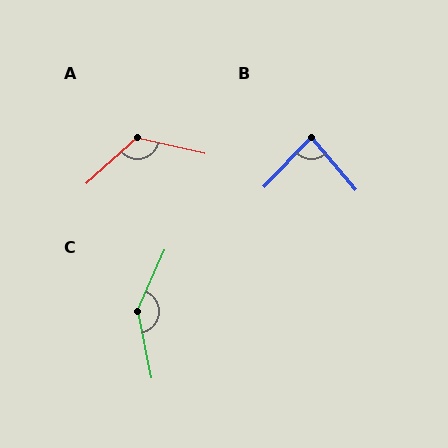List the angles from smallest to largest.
B (84°), A (126°), C (145°).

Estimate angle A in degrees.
Approximately 126 degrees.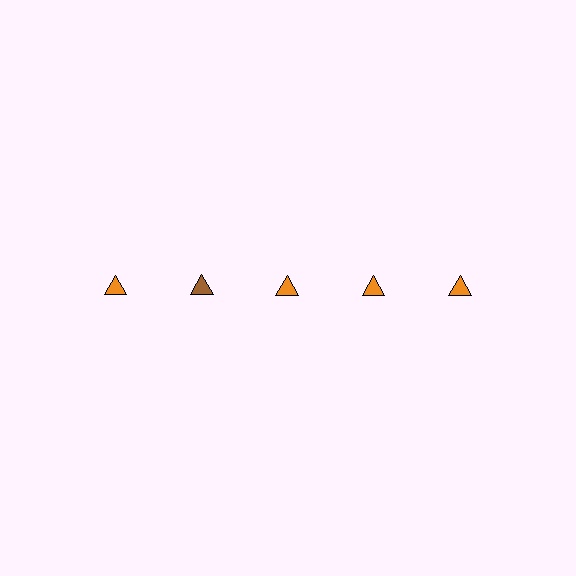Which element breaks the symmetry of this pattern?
The brown triangle in the top row, second from left column breaks the symmetry. All other shapes are orange triangles.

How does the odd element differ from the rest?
It has a different color: brown instead of orange.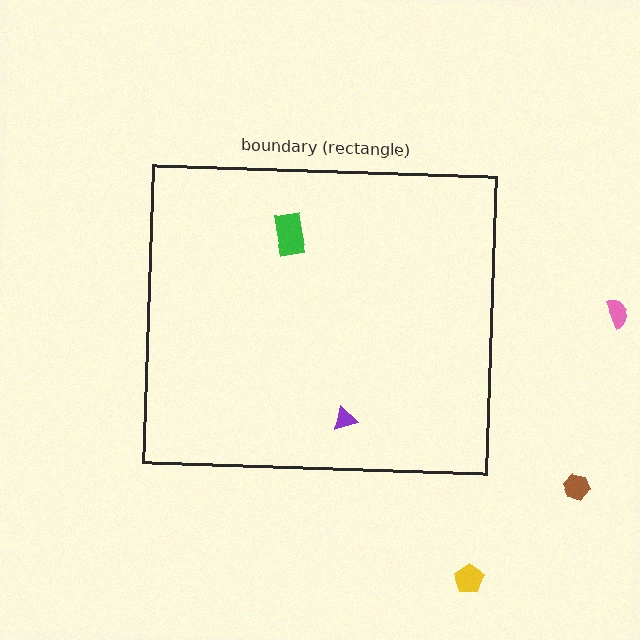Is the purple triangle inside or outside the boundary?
Inside.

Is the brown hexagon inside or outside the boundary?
Outside.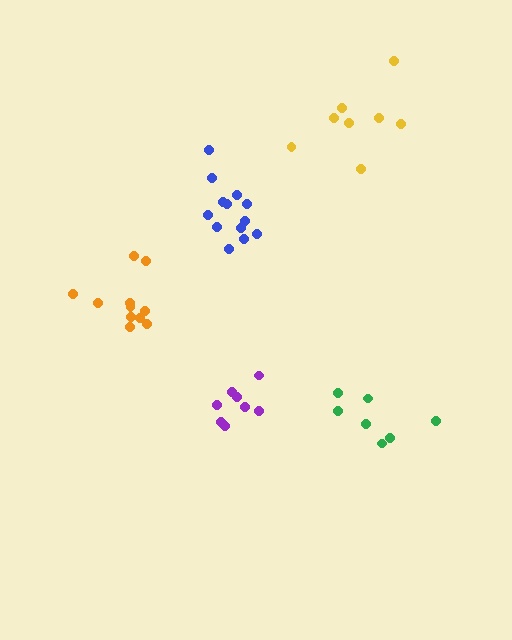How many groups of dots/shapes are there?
There are 5 groups.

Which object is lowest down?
The green cluster is bottommost.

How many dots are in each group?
Group 1: 13 dots, Group 2: 11 dots, Group 3: 7 dots, Group 4: 8 dots, Group 5: 8 dots (47 total).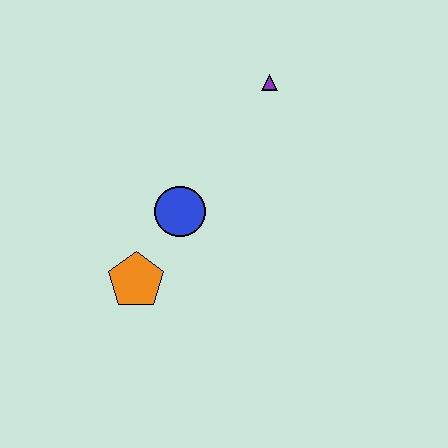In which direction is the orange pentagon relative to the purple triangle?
The orange pentagon is below the purple triangle.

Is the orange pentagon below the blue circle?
Yes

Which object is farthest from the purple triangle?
The orange pentagon is farthest from the purple triangle.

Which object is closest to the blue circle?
The orange pentagon is closest to the blue circle.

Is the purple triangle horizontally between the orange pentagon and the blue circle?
No